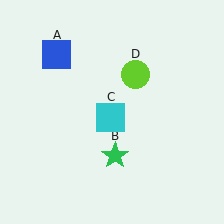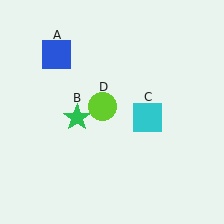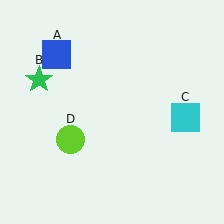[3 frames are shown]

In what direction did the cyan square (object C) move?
The cyan square (object C) moved right.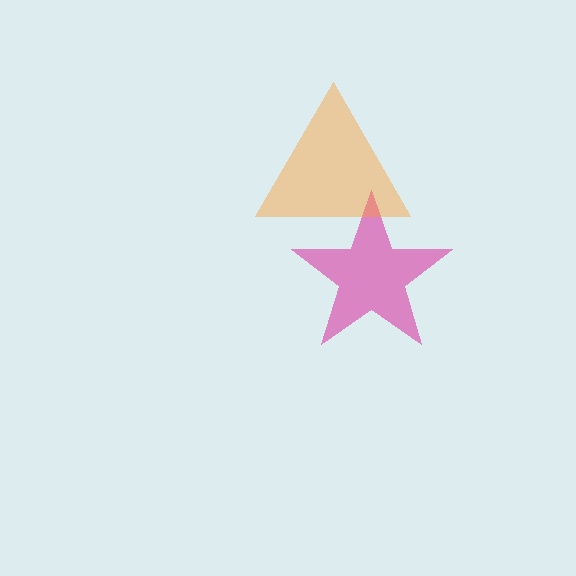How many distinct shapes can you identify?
There are 2 distinct shapes: a magenta star, an orange triangle.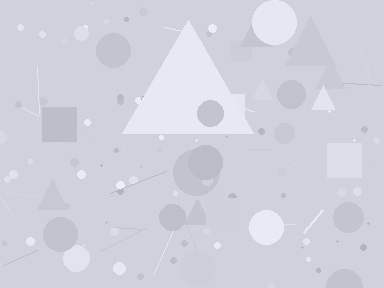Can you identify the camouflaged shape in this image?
The camouflaged shape is a triangle.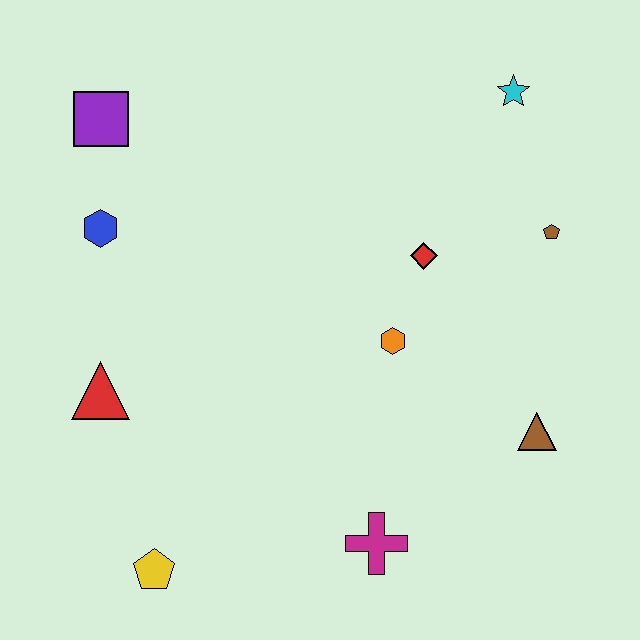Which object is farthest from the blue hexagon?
The brown triangle is farthest from the blue hexagon.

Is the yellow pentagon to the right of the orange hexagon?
No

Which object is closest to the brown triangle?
The orange hexagon is closest to the brown triangle.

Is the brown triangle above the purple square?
No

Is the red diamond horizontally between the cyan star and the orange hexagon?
Yes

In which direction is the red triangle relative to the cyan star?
The red triangle is to the left of the cyan star.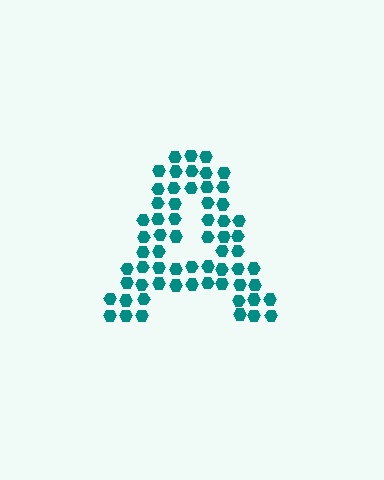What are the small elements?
The small elements are hexagons.